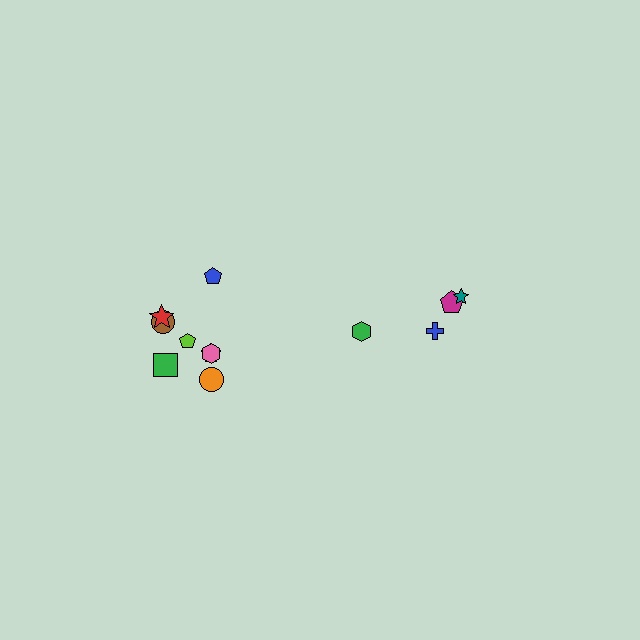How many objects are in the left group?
There are 8 objects.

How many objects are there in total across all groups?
There are 12 objects.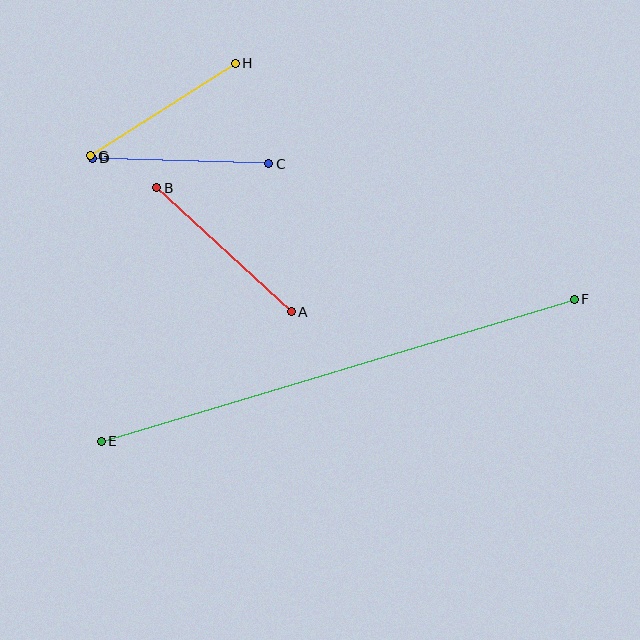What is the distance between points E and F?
The distance is approximately 494 pixels.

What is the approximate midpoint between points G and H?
The midpoint is at approximately (163, 109) pixels.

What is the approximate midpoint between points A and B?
The midpoint is at approximately (224, 250) pixels.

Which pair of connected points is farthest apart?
Points E and F are farthest apart.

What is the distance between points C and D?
The distance is approximately 177 pixels.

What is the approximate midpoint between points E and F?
The midpoint is at approximately (338, 370) pixels.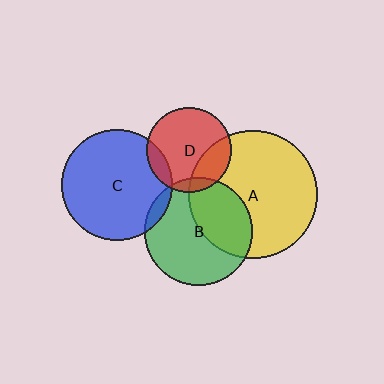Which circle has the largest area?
Circle A (yellow).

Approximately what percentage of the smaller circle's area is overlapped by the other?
Approximately 10%.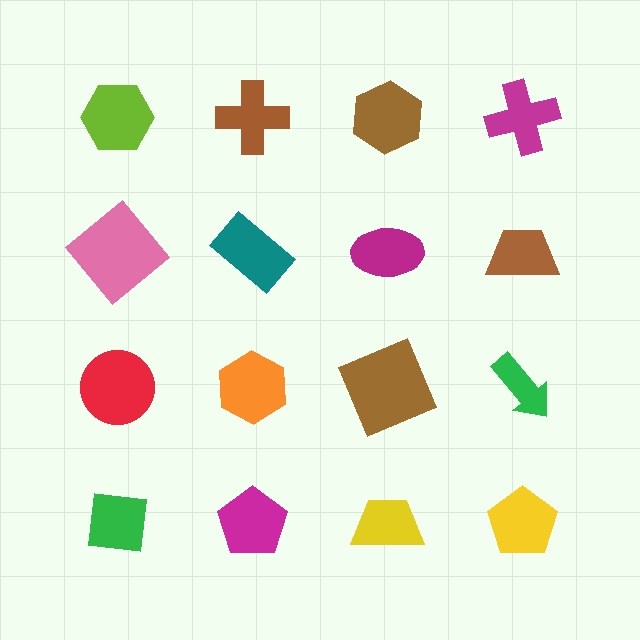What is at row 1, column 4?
A magenta cross.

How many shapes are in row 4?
4 shapes.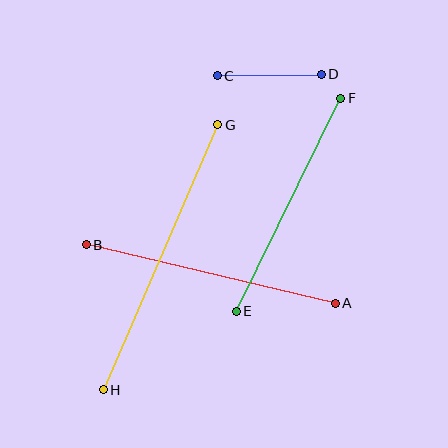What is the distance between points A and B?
The distance is approximately 255 pixels.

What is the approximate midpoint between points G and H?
The midpoint is at approximately (161, 257) pixels.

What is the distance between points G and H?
The distance is approximately 289 pixels.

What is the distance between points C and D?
The distance is approximately 104 pixels.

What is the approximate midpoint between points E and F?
The midpoint is at approximately (288, 205) pixels.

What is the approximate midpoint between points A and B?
The midpoint is at approximately (211, 274) pixels.